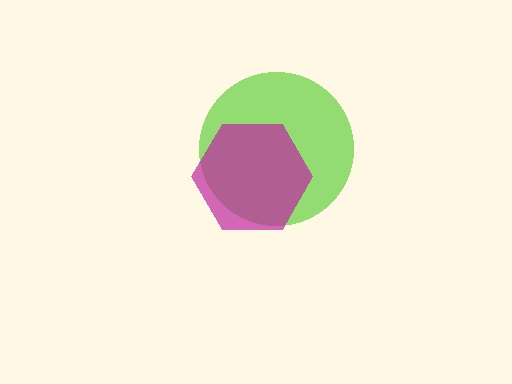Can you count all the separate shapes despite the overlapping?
Yes, there are 2 separate shapes.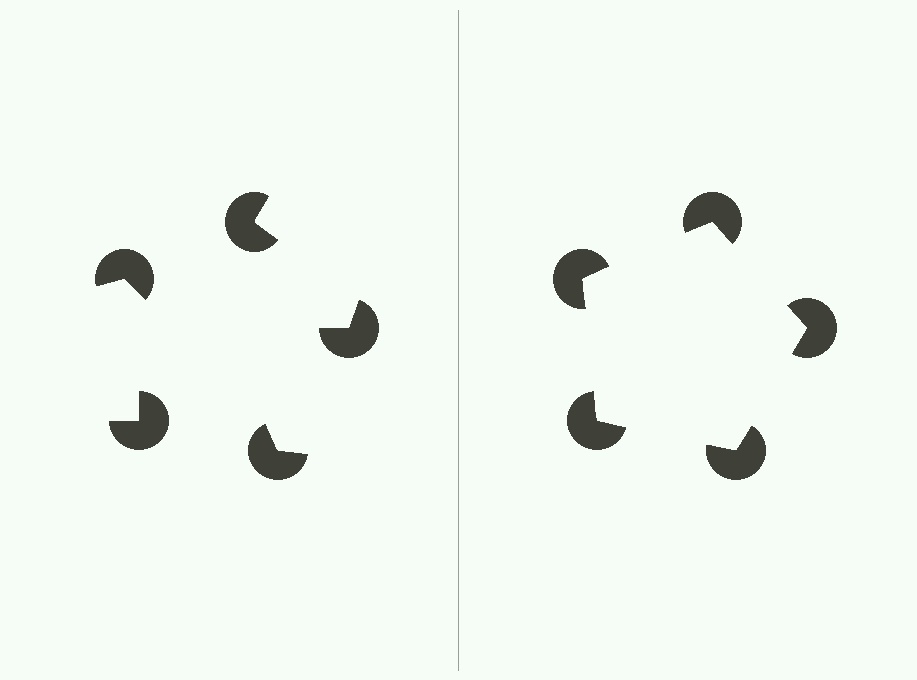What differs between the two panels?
The pac-man discs are positioned identically on both sides; only the wedge orientations differ. On the right they align to a pentagon; on the left they are misaligned.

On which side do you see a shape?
An illusory pentagon appears on the right side. On the left side the wedge cuts are rotated, so no coherent shape forms.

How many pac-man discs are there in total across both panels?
10 — 5 on each side.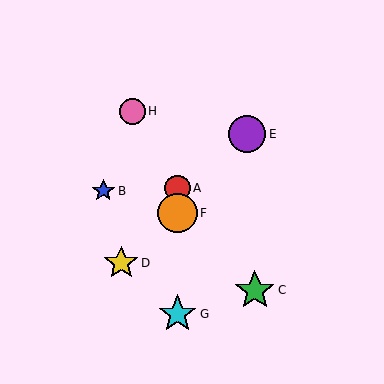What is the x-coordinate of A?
Object A is at x≈178.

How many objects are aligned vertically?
3 objects (A, F, G) are aligned vertically.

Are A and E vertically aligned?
No, A is at x≈178 and E is at x≈247.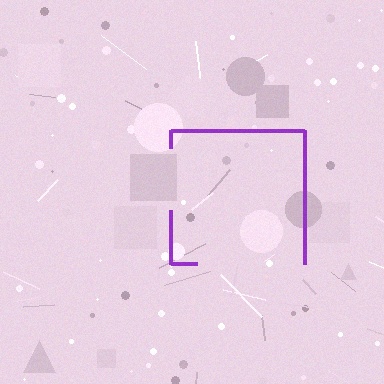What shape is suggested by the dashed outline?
The dashed outline suggests a square.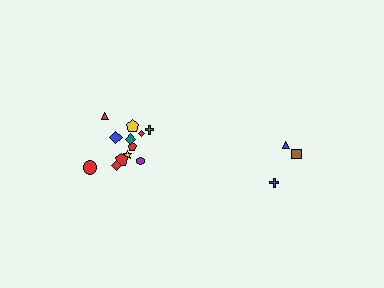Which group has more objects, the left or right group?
The left group.